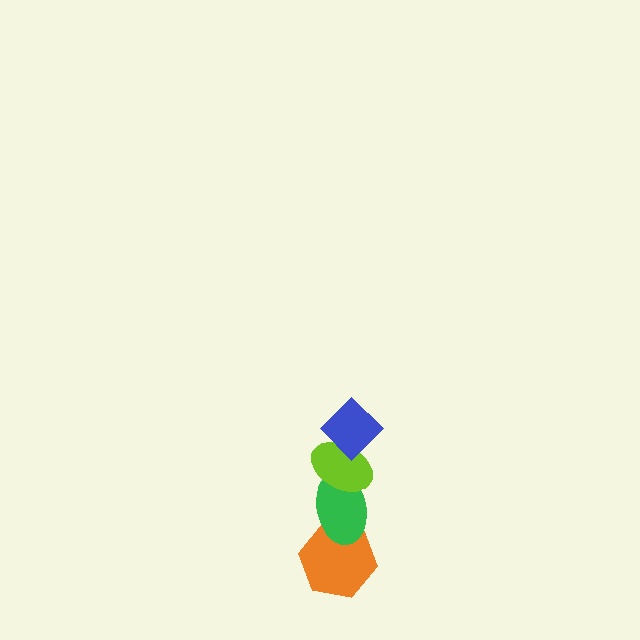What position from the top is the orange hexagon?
The orange hexagon is 4th from the top.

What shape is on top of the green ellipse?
The lime ellipse is on top of the green ellipse.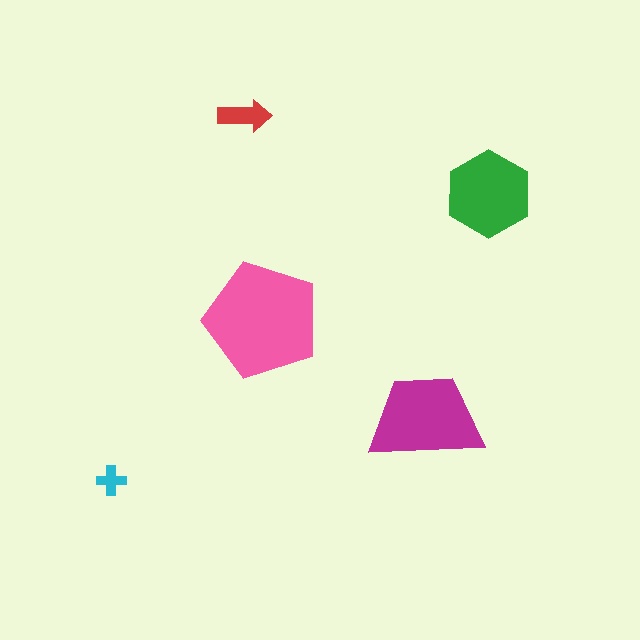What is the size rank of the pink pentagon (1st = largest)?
1st.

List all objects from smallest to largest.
The cyan cross, the red arrow, the green hexagon, the magenta trapezoid, the pink pentagon.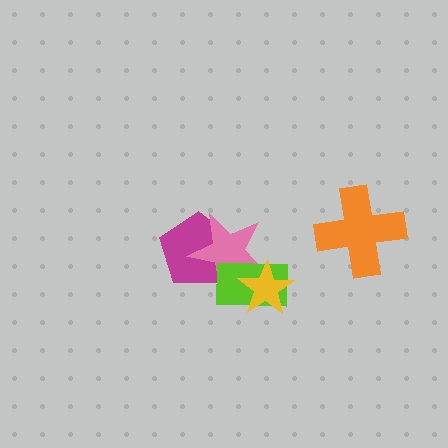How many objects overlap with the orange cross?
0 objects overlap with the orange cross.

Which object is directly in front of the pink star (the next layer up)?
The lime rectangle is directly in front of the pink star.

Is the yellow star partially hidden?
No, no other shape covers it.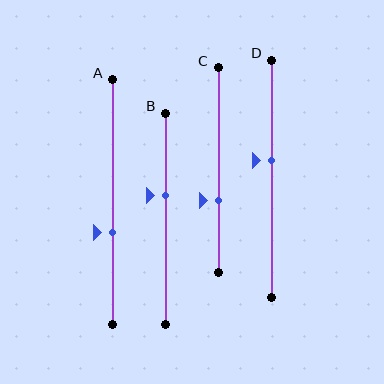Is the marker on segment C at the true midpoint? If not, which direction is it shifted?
No, the marker on segment C is shifted downward by about 15% of the segment length.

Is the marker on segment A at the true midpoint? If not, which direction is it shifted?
No, the marker on segment A is shifted downward by about 13% of the segment length.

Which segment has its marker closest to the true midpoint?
Segment D has its marker closest to the true midpoint.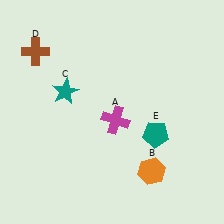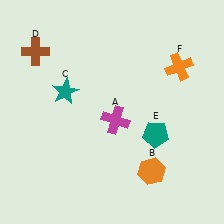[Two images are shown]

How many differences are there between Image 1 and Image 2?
There is 1 difference between the two images.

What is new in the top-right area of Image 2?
An orange cross (F) was added in the top-right area of Image 2.